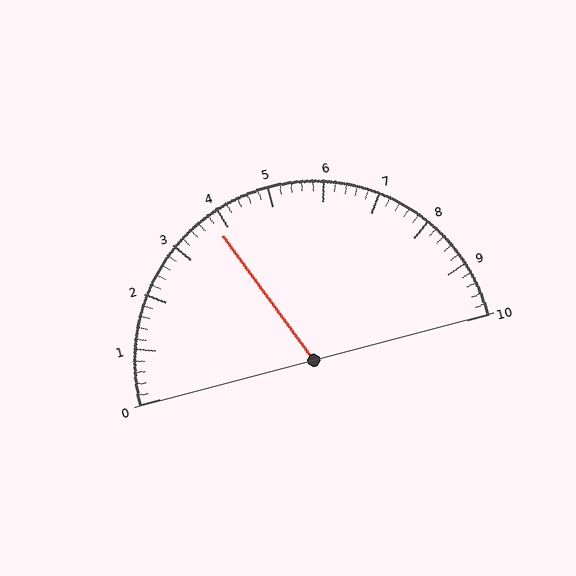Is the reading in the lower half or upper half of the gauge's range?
The reading is in the lower half of the range (0 to 10).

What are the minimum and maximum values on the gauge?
The gauge ranges from 0 to 10.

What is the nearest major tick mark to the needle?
The nearest major tick mark is 4.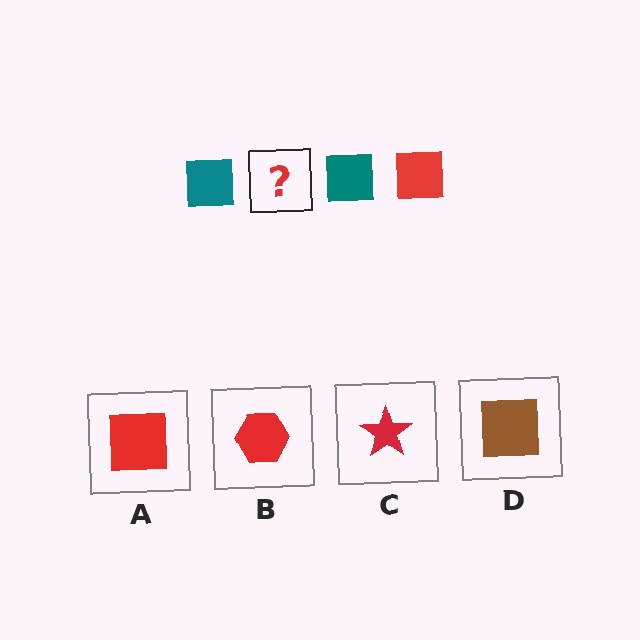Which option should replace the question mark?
Option A.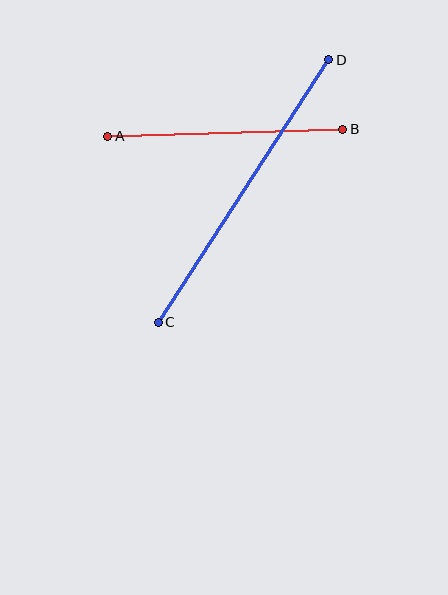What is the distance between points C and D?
The distance is approximately 313 pixels.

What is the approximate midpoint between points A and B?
The midpoint is at approximately (225, 133) pixels.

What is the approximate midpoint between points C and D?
The midpoint is at approximately (243, 191) pixels.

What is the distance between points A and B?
The distance is approximately 235 pixels.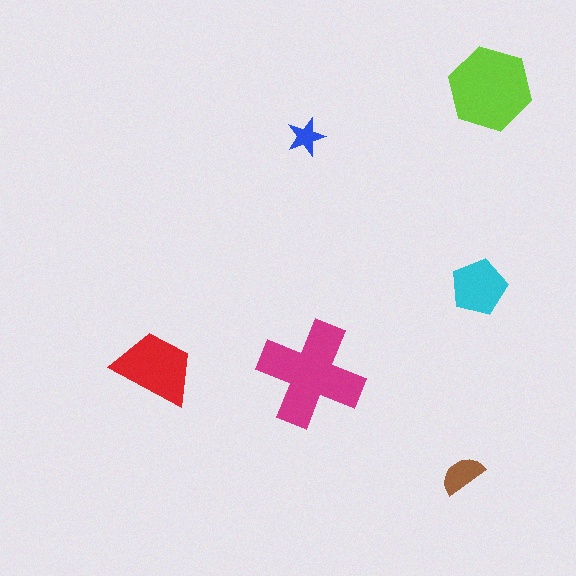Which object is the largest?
The magenta cross.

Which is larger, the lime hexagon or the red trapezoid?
The lime hexagon.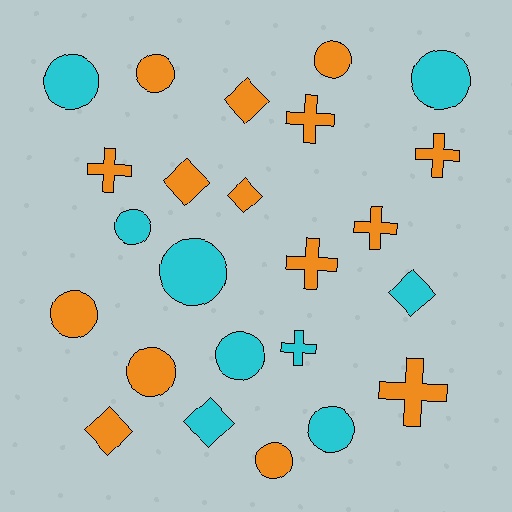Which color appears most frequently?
Orange, with 15 objects.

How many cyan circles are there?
There are 6 cyan circles.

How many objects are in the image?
There are 24 objects.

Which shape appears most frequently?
Circle, with 11 objects.